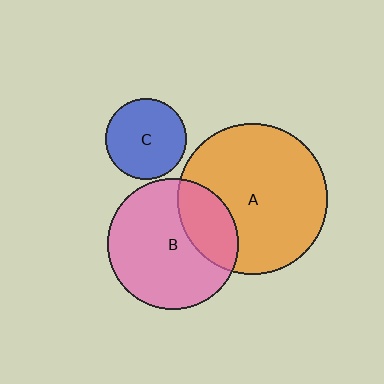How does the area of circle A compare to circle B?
Approximately 1.3 times.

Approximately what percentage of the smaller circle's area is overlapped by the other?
Approximately 25%.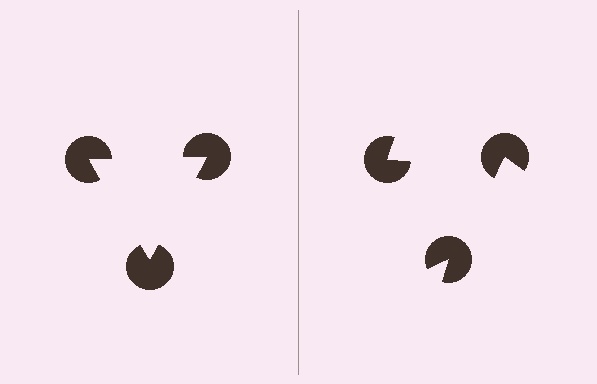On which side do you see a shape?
An illusory triangle appears on the left side. On the right side the wedge cuts are rotated, so no coherent shape forms.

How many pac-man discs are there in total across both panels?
6 — 3 on each side.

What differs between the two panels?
The pac-man discs are positioned identically on both sides; only the wedge orientations differ. On the left they align to a triangle; on the right they are misaligned.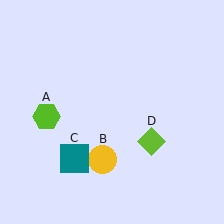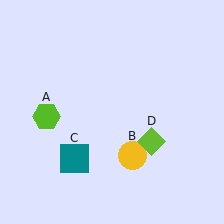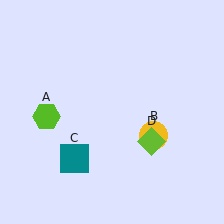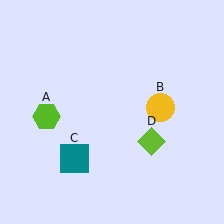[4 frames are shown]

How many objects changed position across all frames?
1 object changed position: yellow circle (object B).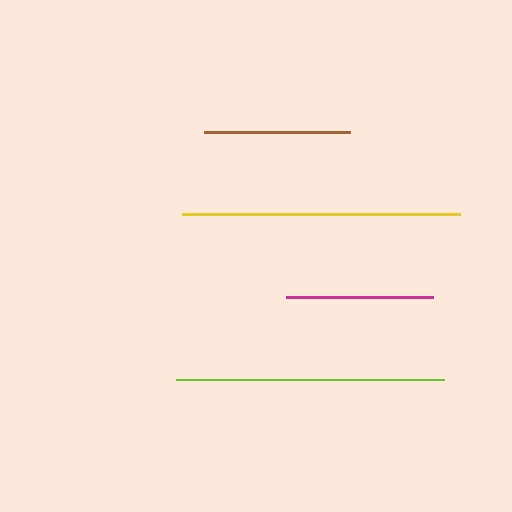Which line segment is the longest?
The yellow line is the longest at approximately 278 pixels.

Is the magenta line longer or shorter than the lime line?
The lime line is longer than the magenta line.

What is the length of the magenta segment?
The magenta segment is approximately 147 pixels long.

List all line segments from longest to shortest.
From longest to shortest: yellow, lime, magenta, brown.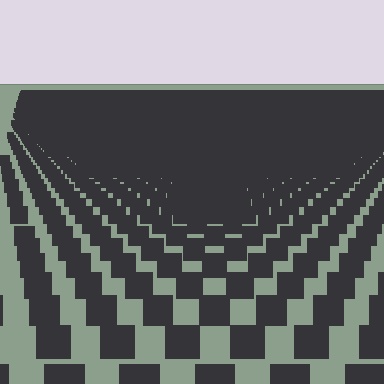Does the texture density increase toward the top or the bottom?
Density increases toward the top.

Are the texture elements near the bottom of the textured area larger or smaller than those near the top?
Larger. Near the bottom, elements are closer to the viewer and appear at a bigger on-screen size.